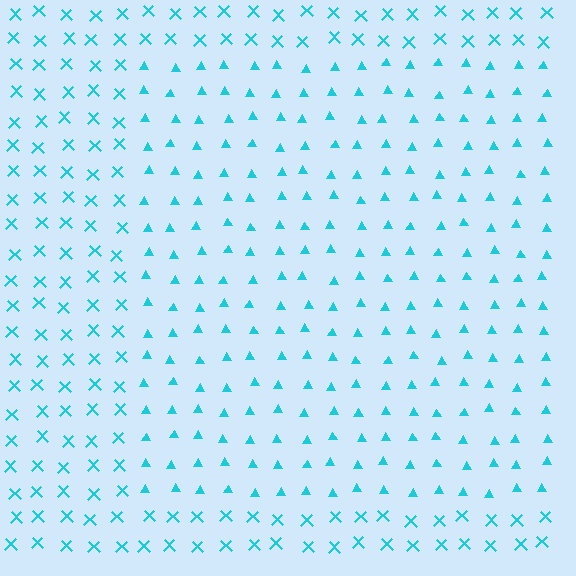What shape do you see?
I see a rectangle.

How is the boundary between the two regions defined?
The boundary is defined by a change in element shape: triangles inside vs. X marks outside. All elements share the same color and spacing.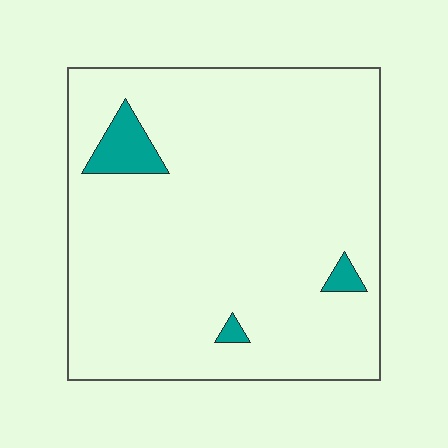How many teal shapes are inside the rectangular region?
3.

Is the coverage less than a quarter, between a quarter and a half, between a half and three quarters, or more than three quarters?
Less than a quarter.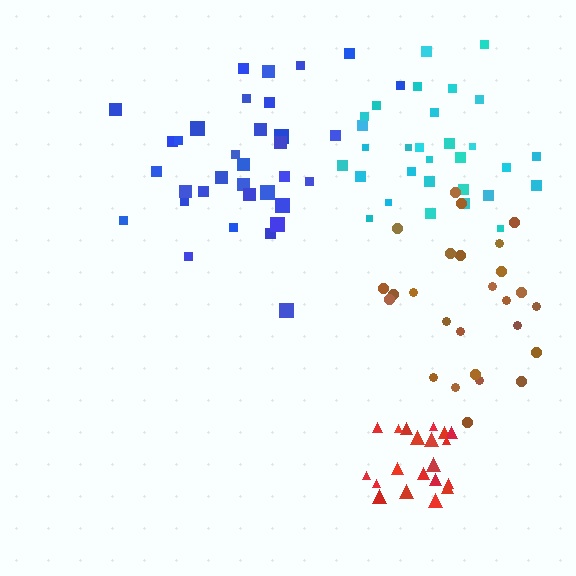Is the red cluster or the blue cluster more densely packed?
Red.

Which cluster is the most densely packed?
Red.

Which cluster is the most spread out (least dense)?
Brown.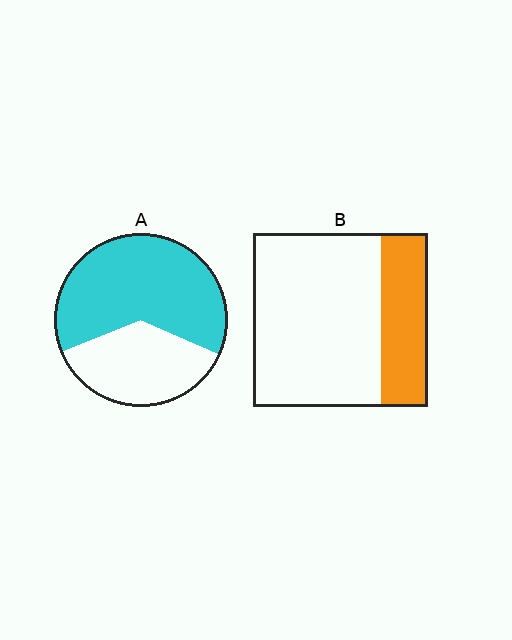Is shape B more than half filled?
No.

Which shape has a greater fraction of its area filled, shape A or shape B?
Shape A.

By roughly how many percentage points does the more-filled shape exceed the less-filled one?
By roughly 35 percentage points (A over B).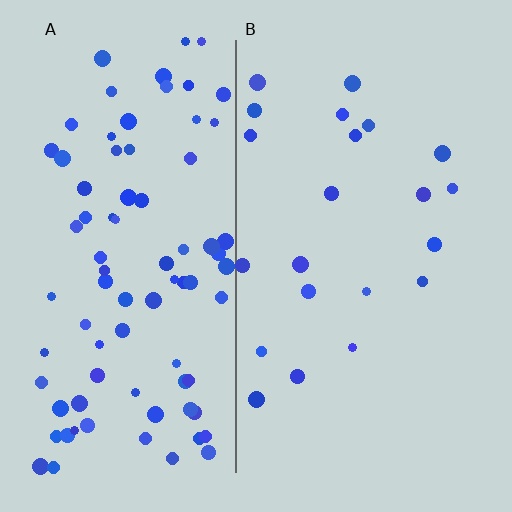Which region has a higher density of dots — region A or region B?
A (the left).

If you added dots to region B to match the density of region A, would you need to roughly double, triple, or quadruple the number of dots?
Approximately quadruple.